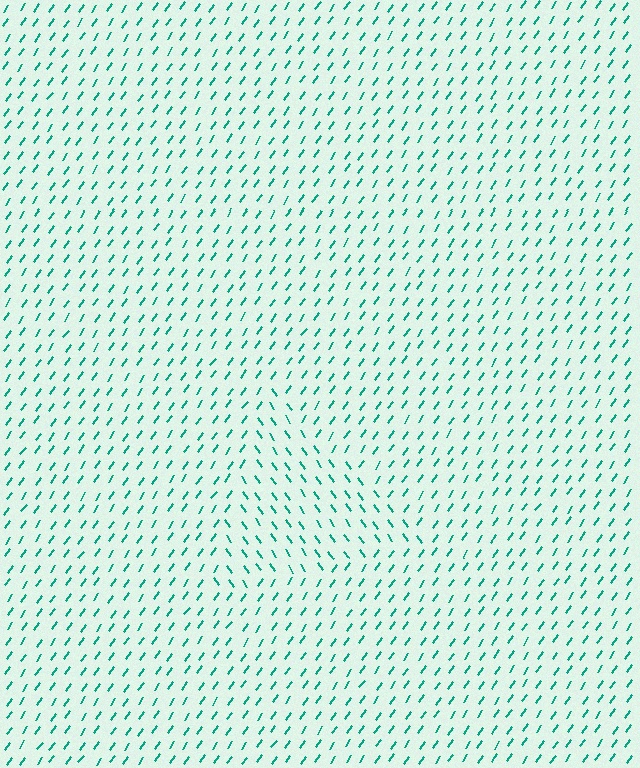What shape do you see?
I see a triangle.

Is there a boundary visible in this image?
Yes, there is a texture boundary formed by a change in line orientation.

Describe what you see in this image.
The image is filled with small teal line segments. A triangle region in the image has lines oriented differently from the surrounding lines, creating a visible texture boundary.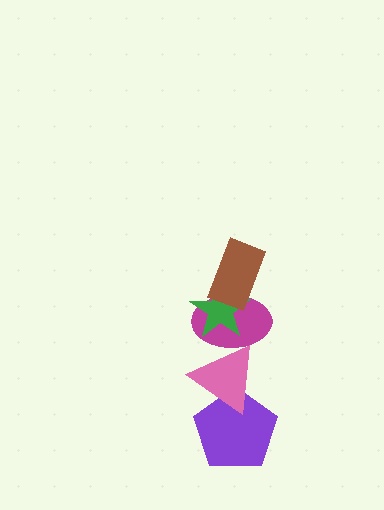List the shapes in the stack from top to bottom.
From top to bottom: the brown rectangle, the green star, the magenta ellipse, the pink triangle, the purple pentagon.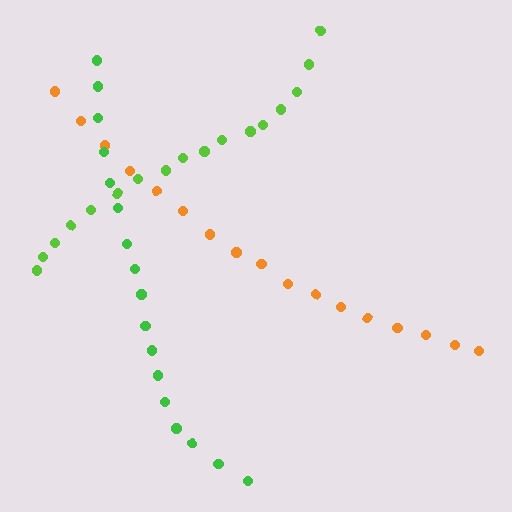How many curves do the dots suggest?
There are 3 distinct paths.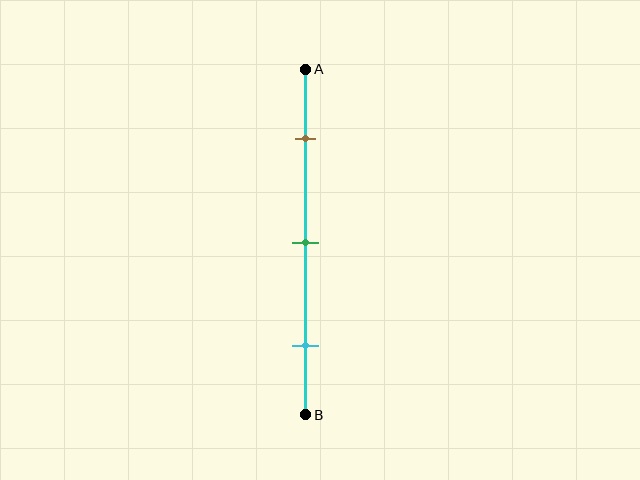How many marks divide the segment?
There are 3 marks dividing the segment.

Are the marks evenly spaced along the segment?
Yes, the marks are approximately evenly spaced.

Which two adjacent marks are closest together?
The brown and green marks are the closest adjacent pair.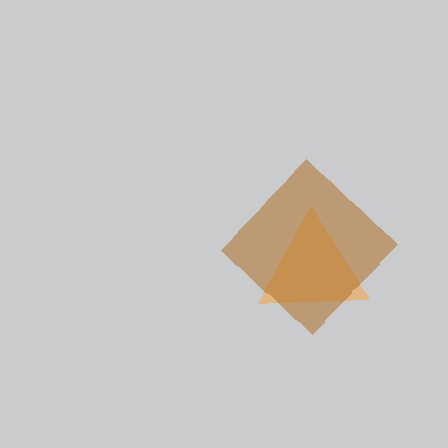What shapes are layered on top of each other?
The layered shapes are: an orange triangle, a brown diamond.